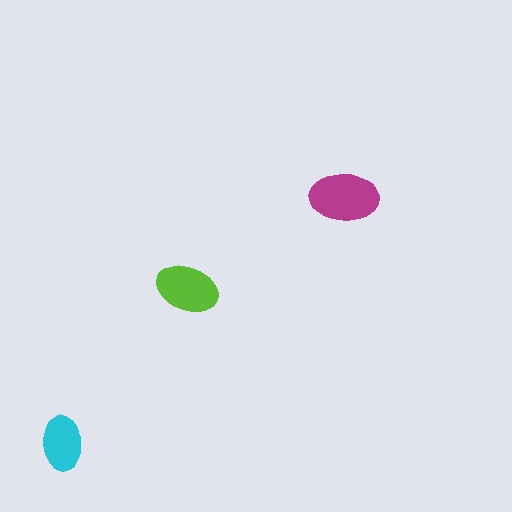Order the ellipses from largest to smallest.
the magenta one, the lime one, the cyan one.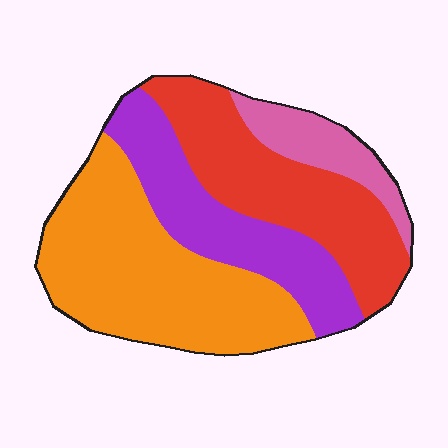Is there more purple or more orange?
Orange.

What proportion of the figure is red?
Red takes up about one quarter (1/4) of the figure.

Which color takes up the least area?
Pink, at roughly 10%.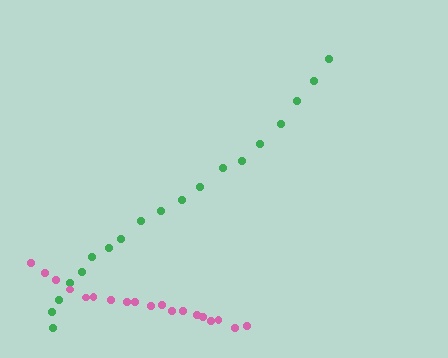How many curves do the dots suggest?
There are 2 distinct paths.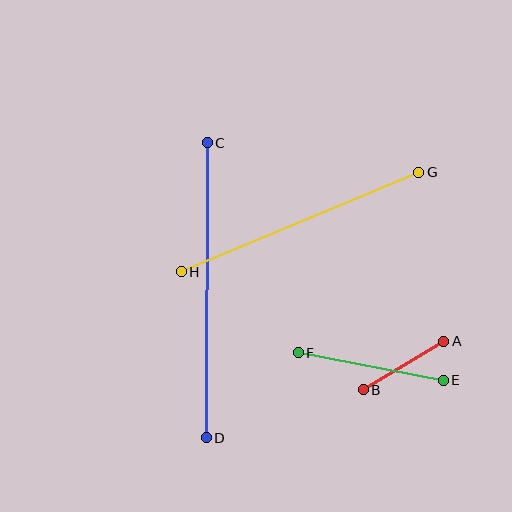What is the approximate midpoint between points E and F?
The midpoint is at approximately (371, 367) pixels.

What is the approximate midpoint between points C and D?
The midpoint is at approximately (207, 290) pixels.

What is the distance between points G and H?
The distance is approximately 257 pixels.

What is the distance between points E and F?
The distance is approximately 147 pixels.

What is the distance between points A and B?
The distance is approximately 94 pixels.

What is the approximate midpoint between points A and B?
The midpoint is at approximately (403, 365) pixels.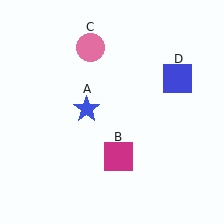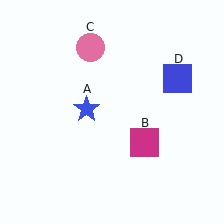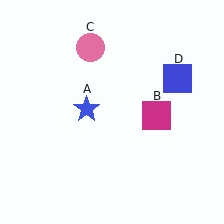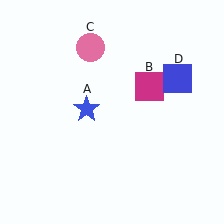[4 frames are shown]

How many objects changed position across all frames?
1 object changed position: magenta square (object B).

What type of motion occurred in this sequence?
The magenta square (object B) rotated counterclockwise around the center of the scene.